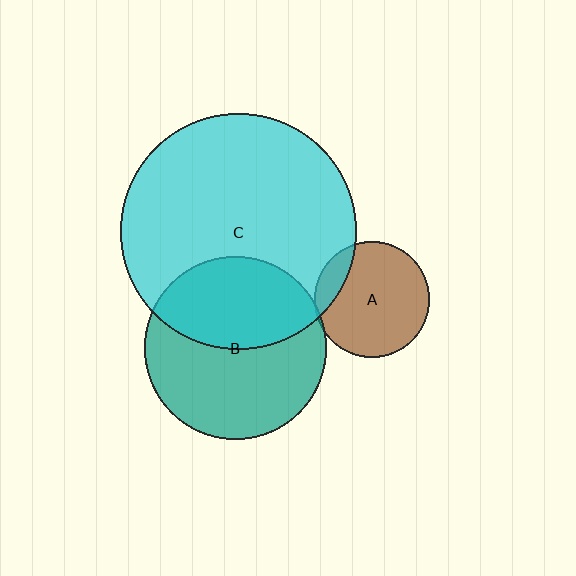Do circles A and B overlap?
Yes.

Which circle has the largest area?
Circle C (cyan).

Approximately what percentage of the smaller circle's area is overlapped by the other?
Approximately 5%.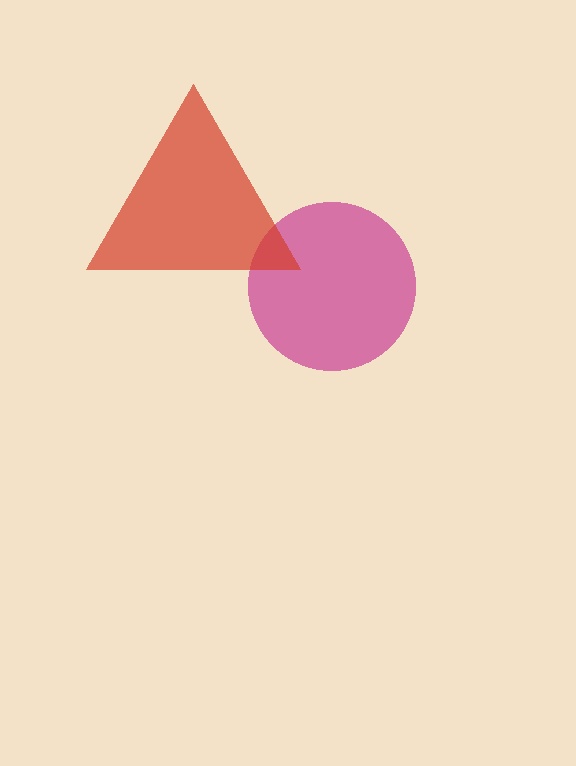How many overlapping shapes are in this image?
There are 2 overlapping shapes in the image.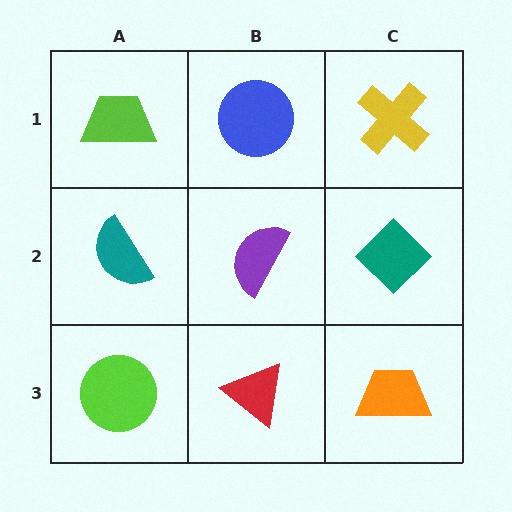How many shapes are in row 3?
3 shapes.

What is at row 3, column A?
A lime circle.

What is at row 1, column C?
A yellow cross.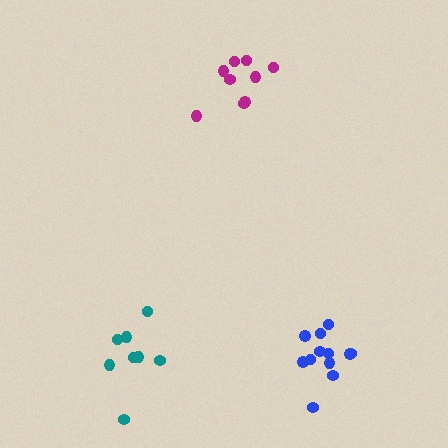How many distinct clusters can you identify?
There are 3 distinct clusters.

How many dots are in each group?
Group 1: 9 dots, Group 2: 12 dots, Group 3: 8 dots (29 total).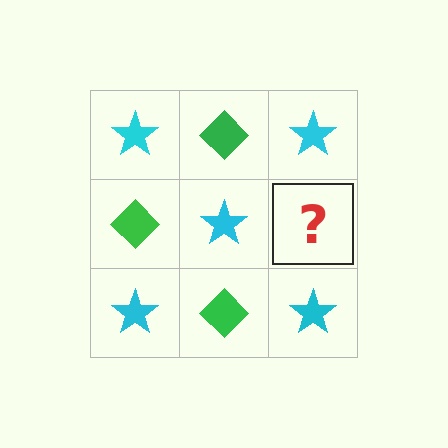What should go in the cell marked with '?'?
The missing cell should contain a green diamond.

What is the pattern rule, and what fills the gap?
The rule is that it alternates cyan star and green diamond in a checkerboard pattern. The gap should be filled with a green diamond.